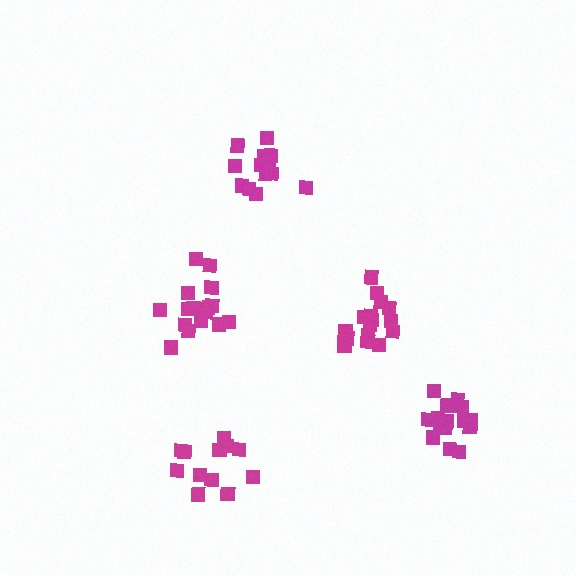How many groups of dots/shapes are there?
There are 5 groups.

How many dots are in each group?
Group 1: 13 dots, Group 2: 13 dots, Group 3: 17 dots, Group 4: 18 dots, Group 5: 16 dots (77 total).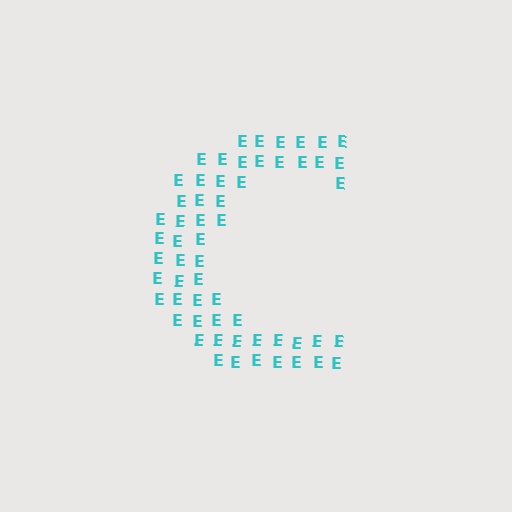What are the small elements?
The small elements are letter E's.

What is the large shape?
The large shape is the letter C.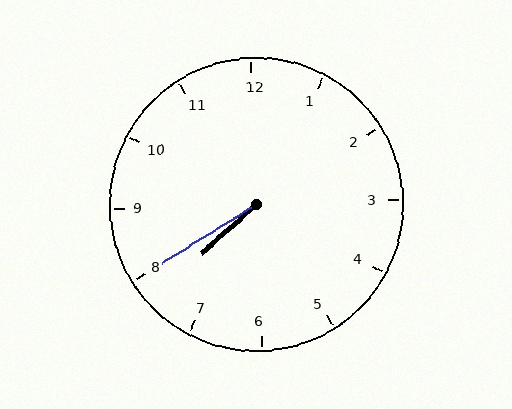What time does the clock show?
7:40.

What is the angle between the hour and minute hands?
Approximately 10 degrees.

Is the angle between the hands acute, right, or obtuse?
It is acute.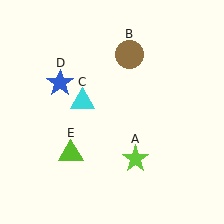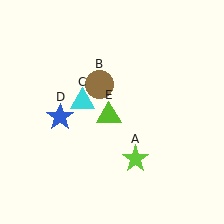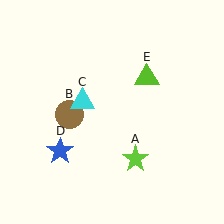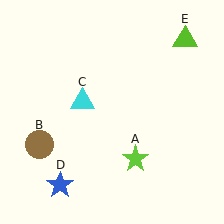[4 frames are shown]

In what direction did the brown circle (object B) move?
The brown circle (object B) moved down and to the left.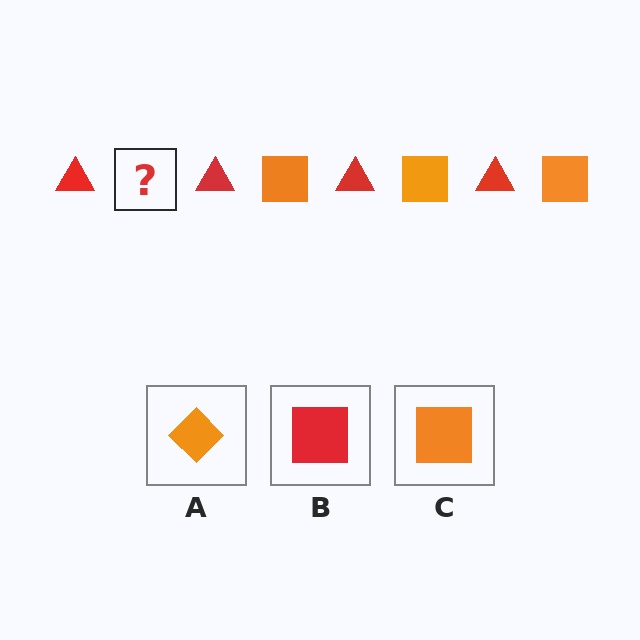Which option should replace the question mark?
Option C.